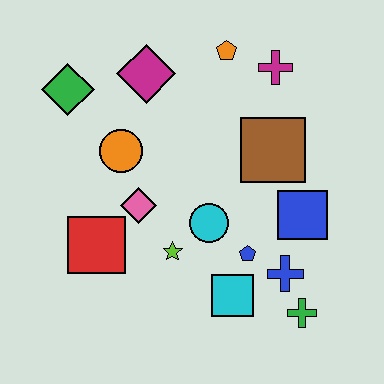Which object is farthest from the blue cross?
The green diamond is farthest from the blue cross.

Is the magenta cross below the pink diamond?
No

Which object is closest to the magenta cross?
The orange pentagon is closest to the magenta cross.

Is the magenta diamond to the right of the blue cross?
No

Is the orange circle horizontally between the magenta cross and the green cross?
No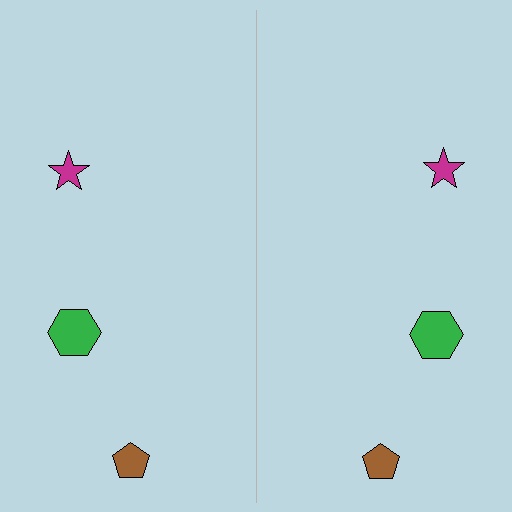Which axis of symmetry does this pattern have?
The pattern has a vertical axis of symmetry running through the center of the image.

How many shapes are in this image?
There are 6 shapes in this image.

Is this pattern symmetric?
Yes, this pattern has bilateral (reflection) symmetry.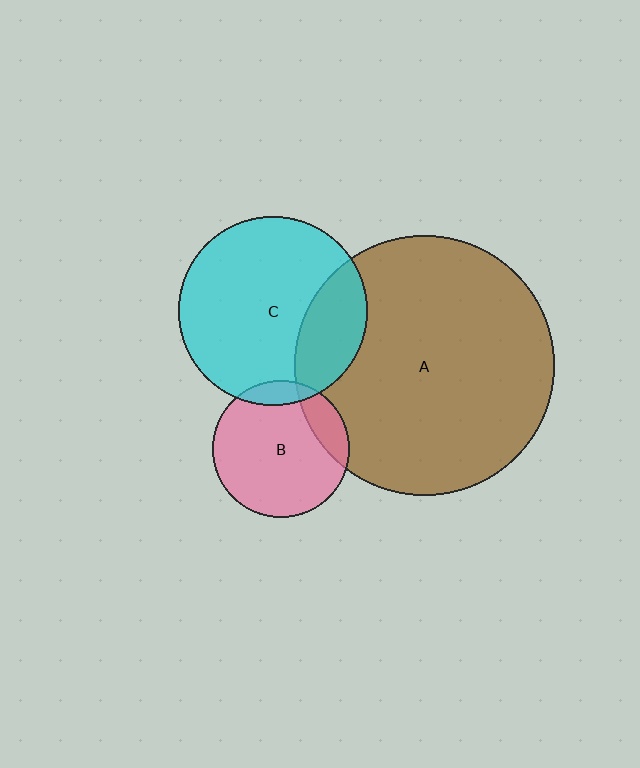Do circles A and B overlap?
Yes.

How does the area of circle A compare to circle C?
Approximately 1.9 times.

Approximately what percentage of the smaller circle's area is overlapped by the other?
Approximately 15%.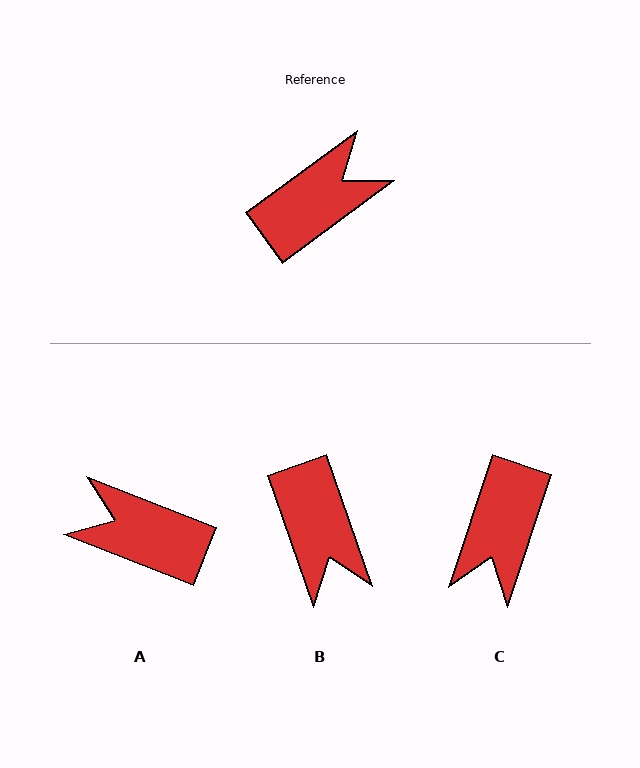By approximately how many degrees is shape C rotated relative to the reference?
Approximately 145 degrees clockwise.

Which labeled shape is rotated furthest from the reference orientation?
C, about 145 degrees away.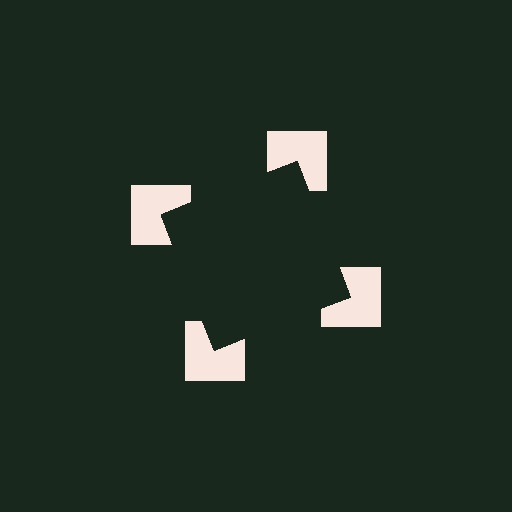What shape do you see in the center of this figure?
An illusory square — its edges are inferred from the aligned wedge cuts in the notched squares, not physically drawn.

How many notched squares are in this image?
There are 4 — one at each vertex of the illusory square.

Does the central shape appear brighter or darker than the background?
It typically appears slightly darker than the background, even though no actual brightness change is drawn.